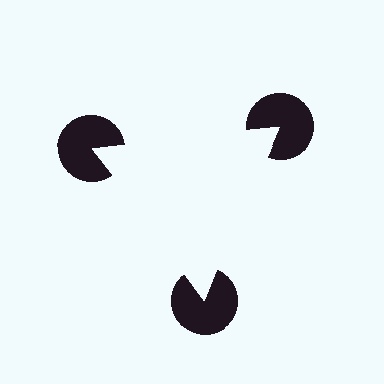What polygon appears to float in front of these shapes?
An illusory triangle — its edges are inferred from the aligned wedge cuts in the pac-man discs, not physically drawn.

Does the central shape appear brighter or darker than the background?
It typically appears slightly brighter than the background, even though no actual brightness change is drawn.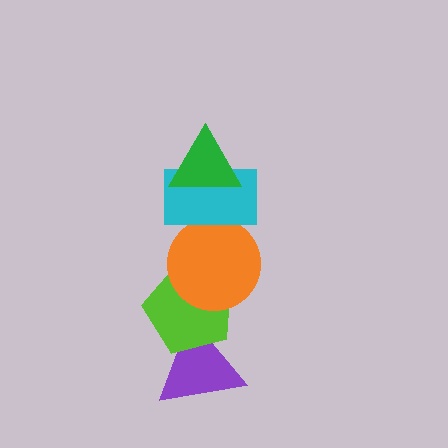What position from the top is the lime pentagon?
The lime pentagon is 4th from the top.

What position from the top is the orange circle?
The orange circle is 3rd from the top.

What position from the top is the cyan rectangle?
The cyan rectangle is 2nd from the top.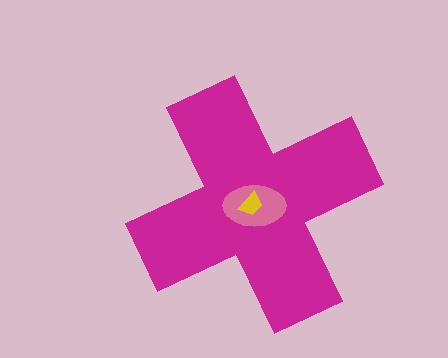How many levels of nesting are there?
3.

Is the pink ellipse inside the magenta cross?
Yes.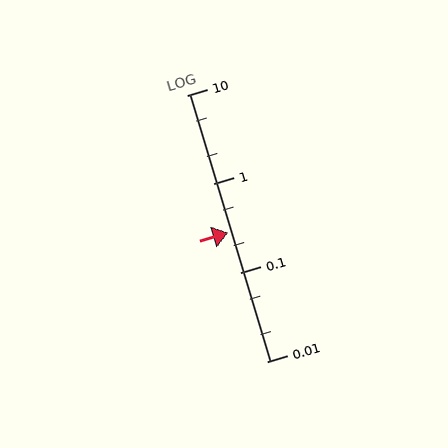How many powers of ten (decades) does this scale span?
The scale spans 3 decades, from 0.01 to 10.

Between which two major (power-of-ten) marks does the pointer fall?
The pointer is between 0.1 and 1.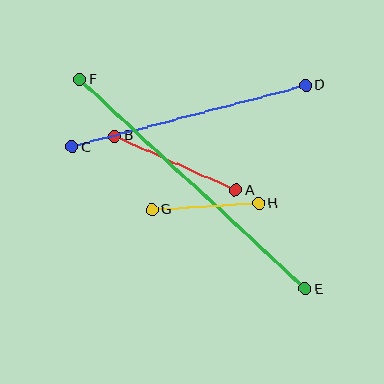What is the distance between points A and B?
The distance is approximately 132 pixels.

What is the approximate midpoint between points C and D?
The midpoint is at approximately (189, 116) pixels.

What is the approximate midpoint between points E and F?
The midpoint is at approximately (192, 184) pixels.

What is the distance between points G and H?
The distance is approximately 107 pixels.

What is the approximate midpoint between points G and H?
The midpoint is at approximately (205, 207) pixels.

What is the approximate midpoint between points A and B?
The midpoint is at approximately (175, 163) pixels.